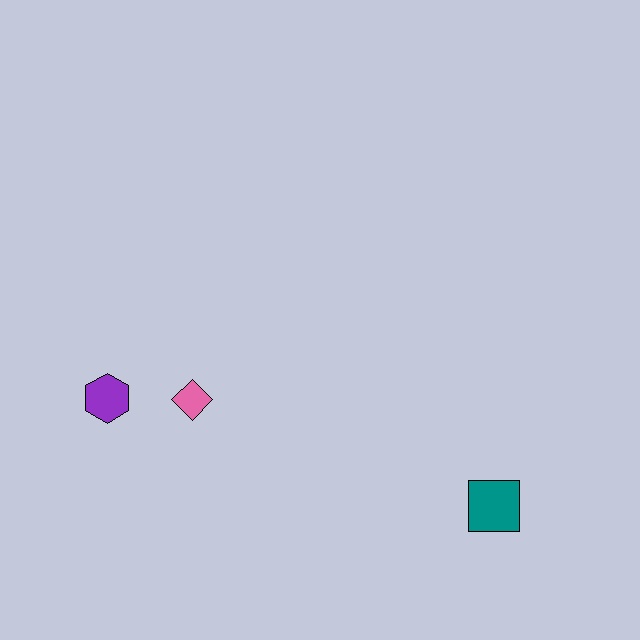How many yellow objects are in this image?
There are no yellow objects.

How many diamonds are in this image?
There is 1 diamond.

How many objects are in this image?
There are 3 objects.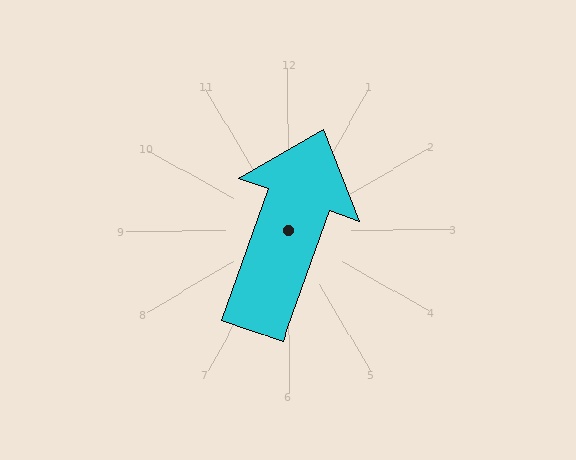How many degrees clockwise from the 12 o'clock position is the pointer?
Approximately 20 degrees.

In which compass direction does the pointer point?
North.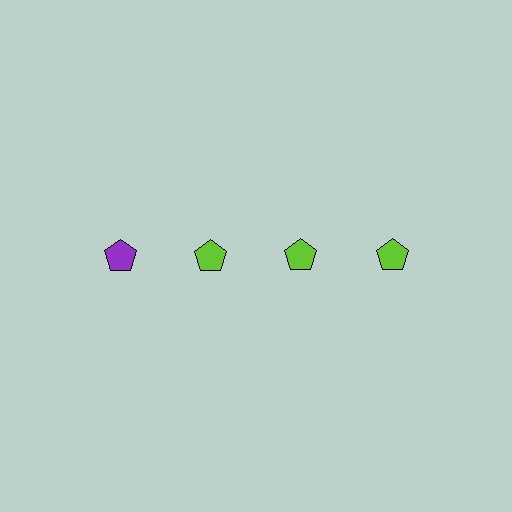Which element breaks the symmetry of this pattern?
The purple pentagon in the top row, leftmost column breaks the symmetry. All other shapes are lime pentagons.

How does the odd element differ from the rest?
It has a different color: purple instead of lime.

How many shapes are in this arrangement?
There are 4 shapes arranged in a grid pattern.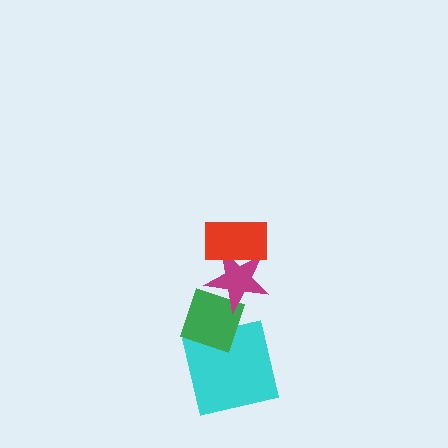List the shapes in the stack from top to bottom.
From top to bottom: the red rectangle, the magenta star, the green diamond, the cyan square.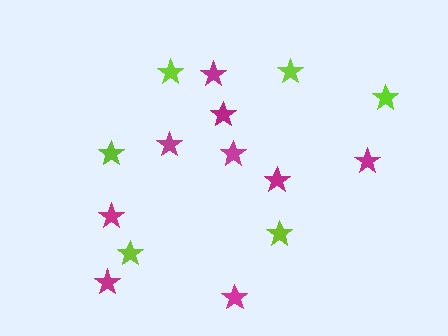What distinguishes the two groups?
There are 2 groups: one group of lime stars (6) and one group of magenta stars (9).